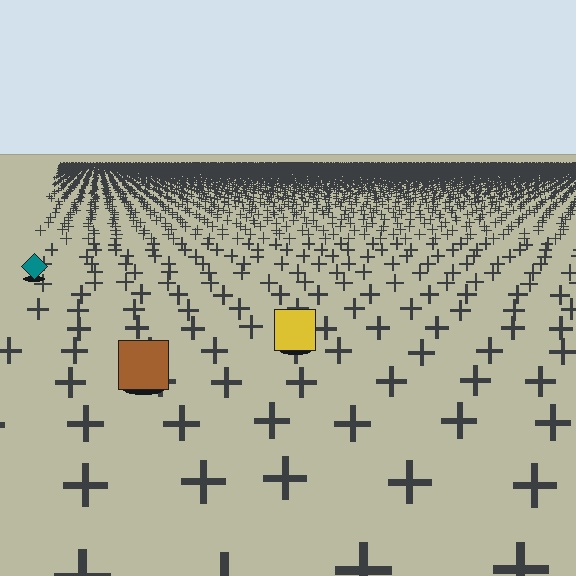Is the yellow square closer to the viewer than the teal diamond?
Yes. The yellow square is closer — you can tell from the texture gradient: the ground texture is coarser near it.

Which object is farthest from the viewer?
The teal diamond is farthest from the viewer. It appears smaller and the ground texture around it is denser.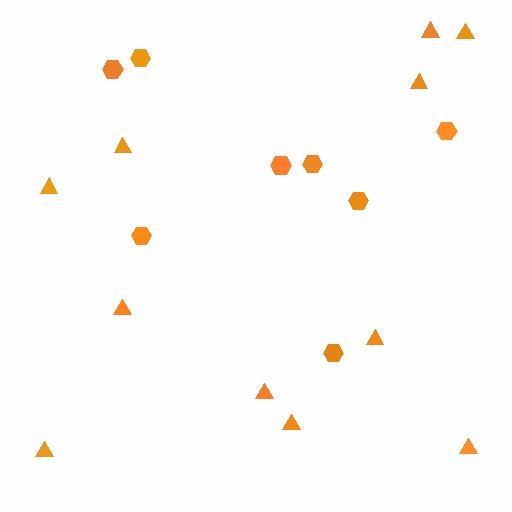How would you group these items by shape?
There are 2 groups: one group of hexagons (8) and one group of triangles (11).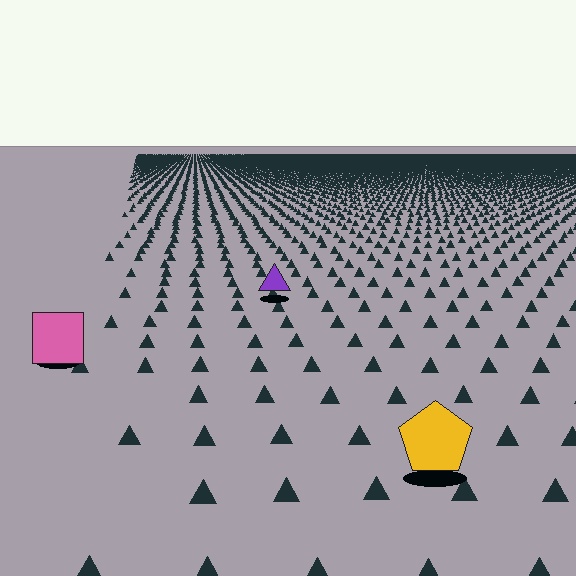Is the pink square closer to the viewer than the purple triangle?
Yes. The pink square is closer — you can tell from the texture gradient: the ground texture is coarser near it.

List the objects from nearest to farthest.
From nearest to farthest: the yellow pentagon, the pink square, the purple triangle.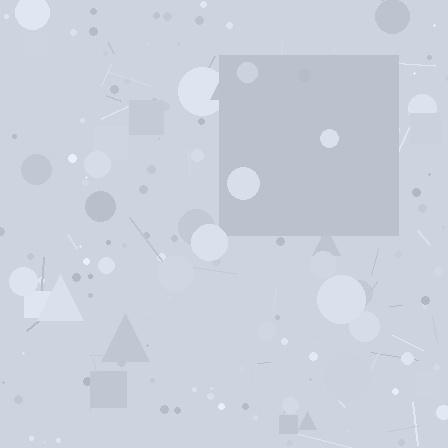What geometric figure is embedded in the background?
A square is embedded in the background.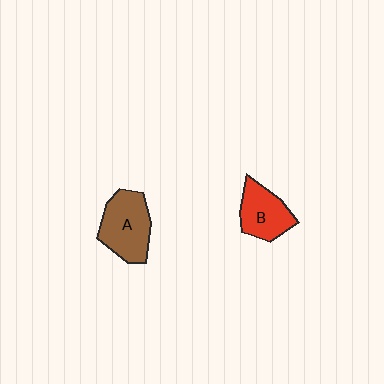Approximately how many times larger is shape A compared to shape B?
Approximately 1.2 times.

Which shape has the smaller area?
Shape B (red).